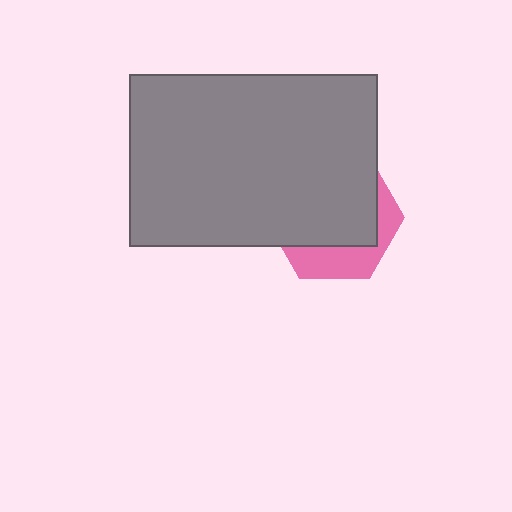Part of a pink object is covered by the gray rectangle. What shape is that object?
It is a hexagon.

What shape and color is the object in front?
The object in front is a gray rectangle.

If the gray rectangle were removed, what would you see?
You would see the complete pink hexagon.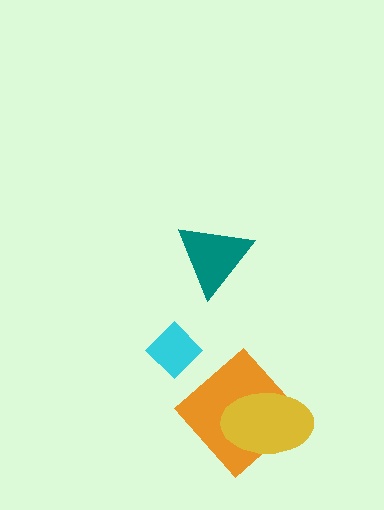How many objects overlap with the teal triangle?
0 objects overlap with the teal triangle.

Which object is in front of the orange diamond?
The yellow ellipse is in front of the orange diamond.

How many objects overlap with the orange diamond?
1 object overlaps with the orange diamond.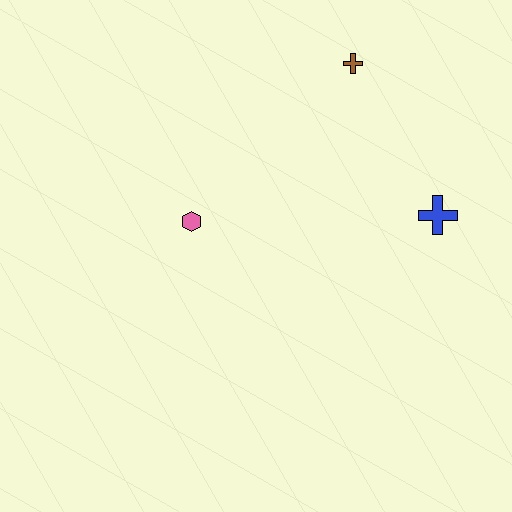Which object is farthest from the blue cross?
The pink hexagon is farthest from the blue cross.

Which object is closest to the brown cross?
The blue cross is closest to the brown cross.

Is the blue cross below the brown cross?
Yes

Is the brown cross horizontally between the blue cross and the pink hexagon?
Yes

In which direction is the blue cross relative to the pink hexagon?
The blue cross is to the right of the pink hexagon.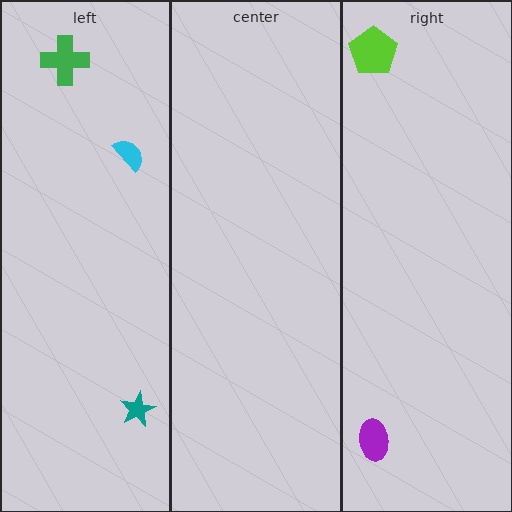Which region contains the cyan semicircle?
The left region.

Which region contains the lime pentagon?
The right region.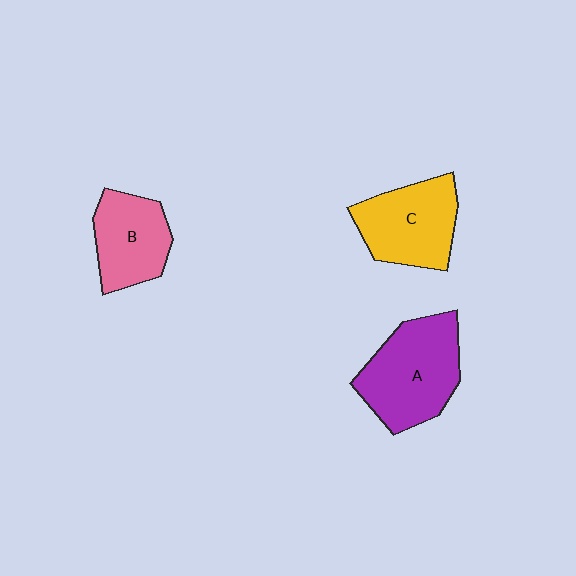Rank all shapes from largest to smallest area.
From largest to smallest: A (purple), C (yellow), B (pink).